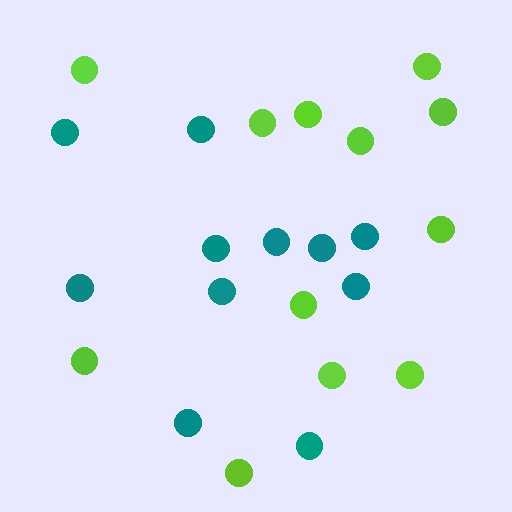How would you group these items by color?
There are 2 groups: one group of lime circles (12) and one group of teal circles (11).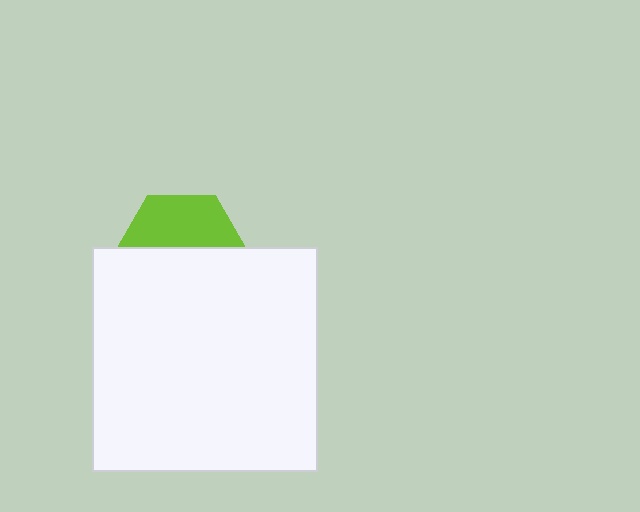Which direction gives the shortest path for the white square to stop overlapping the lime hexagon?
Moving down gives the shortest separation.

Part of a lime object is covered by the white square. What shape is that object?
It is a hexagon.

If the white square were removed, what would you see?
You would see the complete lime hexagon.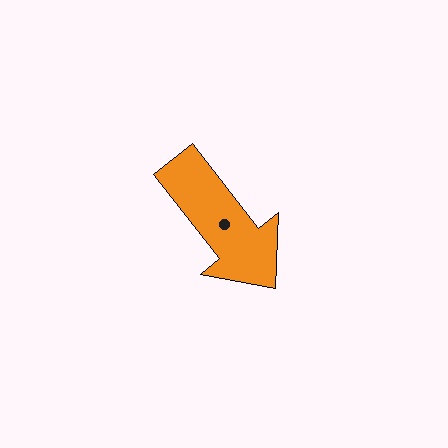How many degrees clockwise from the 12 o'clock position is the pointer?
Approximately 142 degrees.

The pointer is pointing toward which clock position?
Roughly 5 o'clock.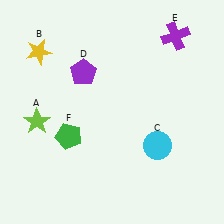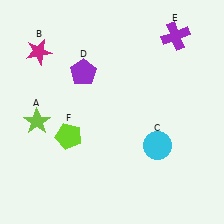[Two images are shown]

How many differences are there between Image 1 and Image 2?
There are 2 differences between the two images.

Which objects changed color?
B changed from yellow to magenta. F changed from green to lime.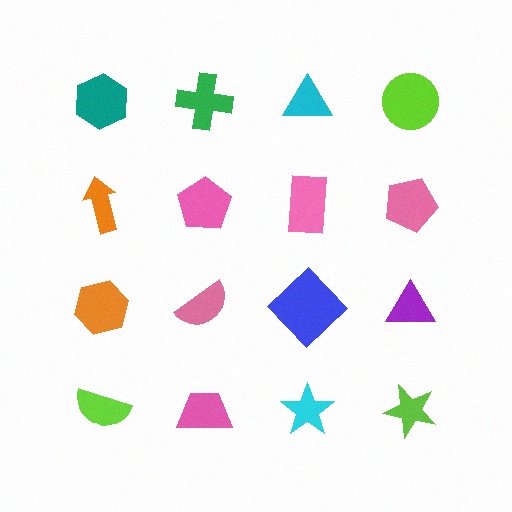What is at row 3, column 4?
A purple triangle.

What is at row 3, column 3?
A blue diamond.